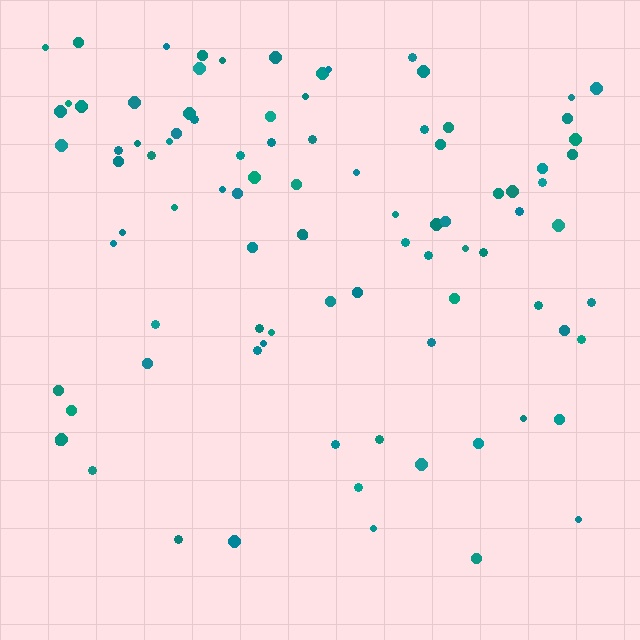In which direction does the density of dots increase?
From bottom to top, with the top side densest.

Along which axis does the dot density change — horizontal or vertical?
Vertical.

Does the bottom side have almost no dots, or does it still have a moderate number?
Still a moderate number, just noticeably fewer than the top.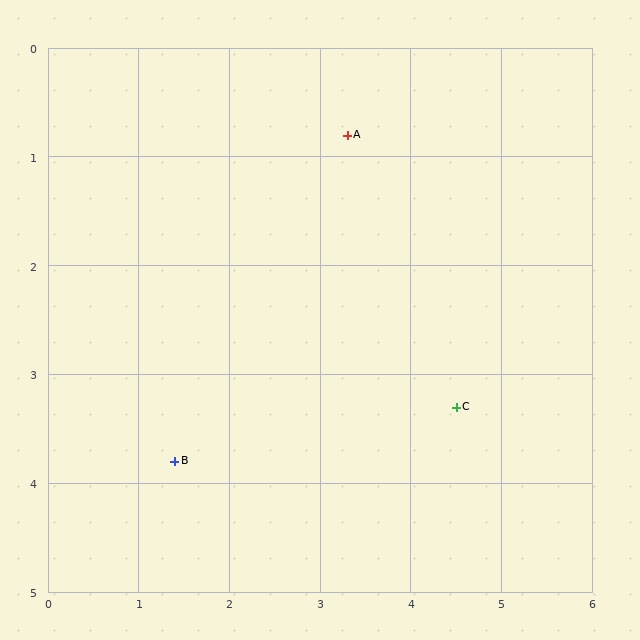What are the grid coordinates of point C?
Point C is at approximately (4.5, 3.3).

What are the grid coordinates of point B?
Point B is at approximately (1.4, 3.8).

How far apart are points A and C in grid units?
Points A and C are about 2.8 grid units apart.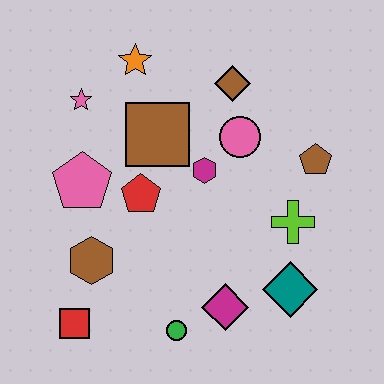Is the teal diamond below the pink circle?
Yes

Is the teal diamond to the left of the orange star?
No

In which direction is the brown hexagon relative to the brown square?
The brown hexagon is below the brown square.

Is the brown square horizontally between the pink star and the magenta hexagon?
Yes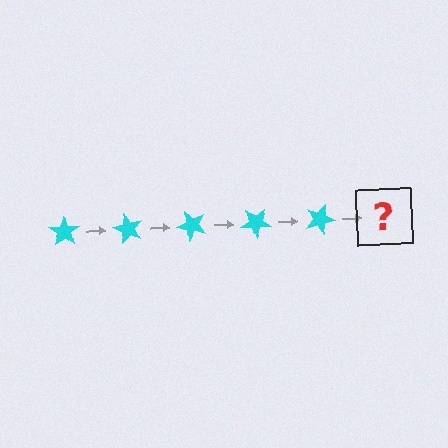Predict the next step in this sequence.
The next step is a cyan star rotated 300 degrees.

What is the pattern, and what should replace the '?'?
The pattern is that the star rotates 60 degrees each step. The '?' should be a cyan star rotated 300 degrees.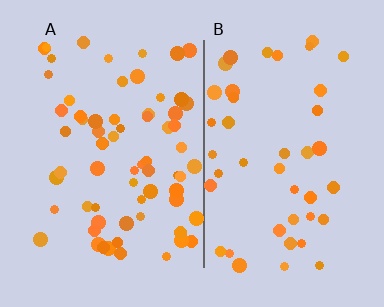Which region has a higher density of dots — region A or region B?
A (the left).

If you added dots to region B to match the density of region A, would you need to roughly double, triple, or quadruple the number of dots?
Approximately double.